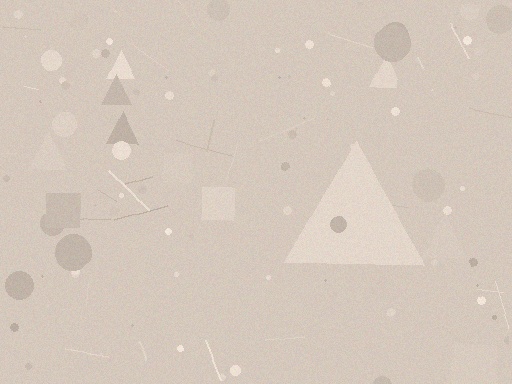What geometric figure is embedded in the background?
A triangle is embedded in the background.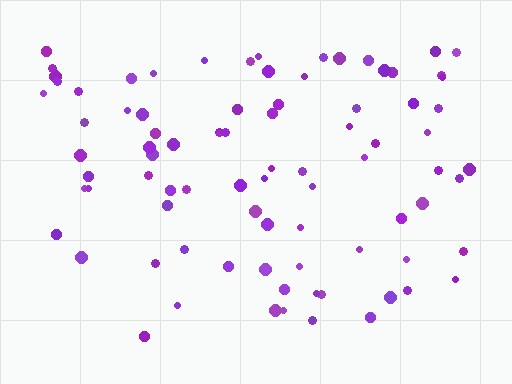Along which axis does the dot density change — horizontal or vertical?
Vertical.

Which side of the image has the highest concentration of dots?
The top.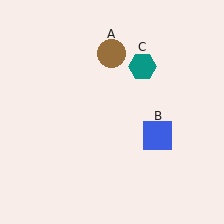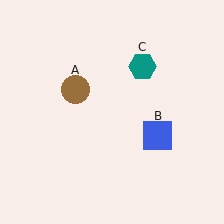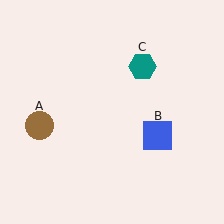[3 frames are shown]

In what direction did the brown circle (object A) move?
The brown circle (object A) moved down and to the left.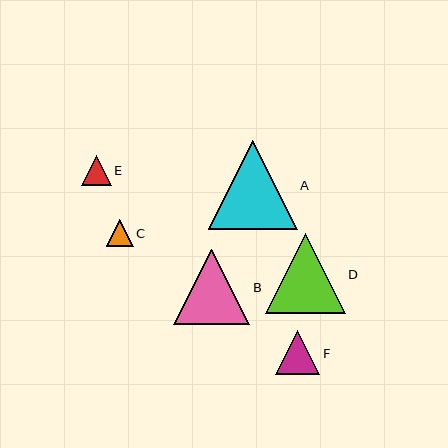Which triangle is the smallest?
Triangle C is the smallest with a size of approximately 27 pixels.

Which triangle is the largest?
Triangle A is the largest with a size of approximately 89 pixels.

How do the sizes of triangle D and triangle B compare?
Triangle D and triangle B are approximately the same size.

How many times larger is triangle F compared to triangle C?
Triangle F is approximately 1.6 times the size of triangle C.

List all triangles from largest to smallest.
From largest to smallest: A, D, B, F, E, C.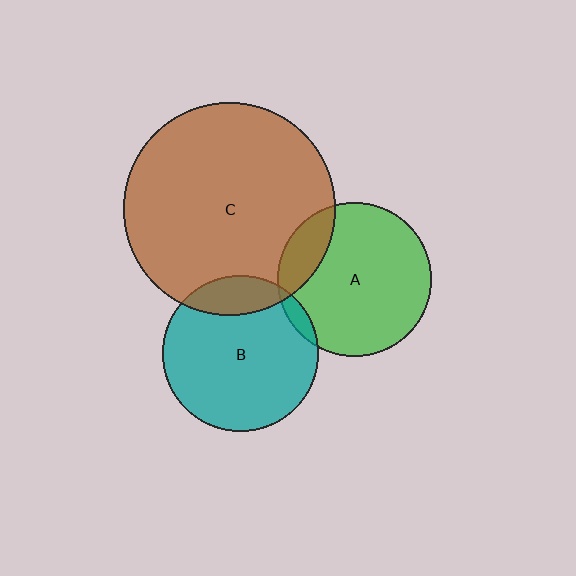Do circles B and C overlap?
Yes.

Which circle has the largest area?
Circle C (brown).